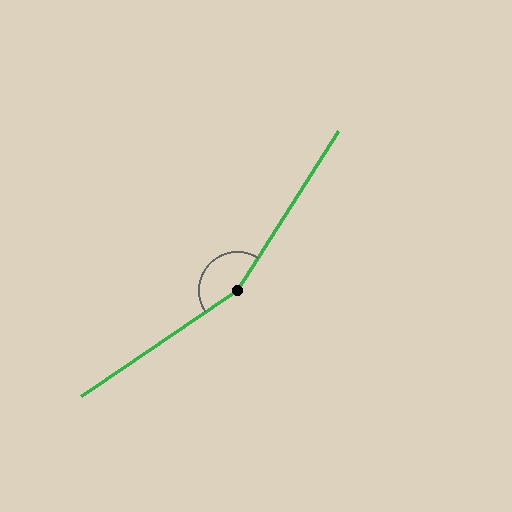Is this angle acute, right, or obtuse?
It is obtuse.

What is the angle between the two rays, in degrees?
Approximately 157 degrees.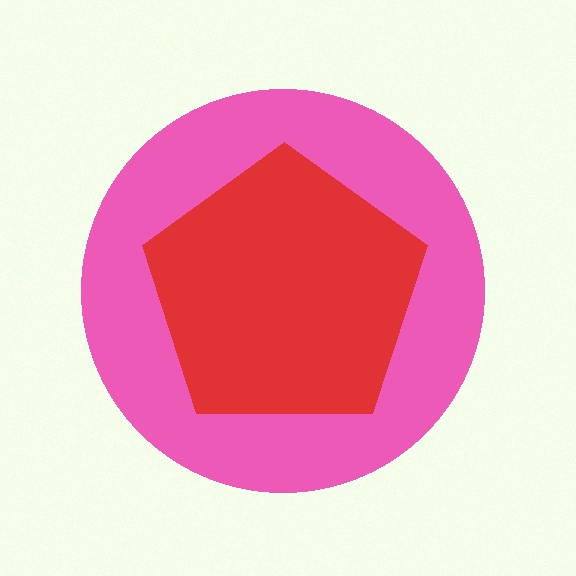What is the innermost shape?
The red pentagon.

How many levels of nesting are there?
2.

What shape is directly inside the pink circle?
The red pentagon.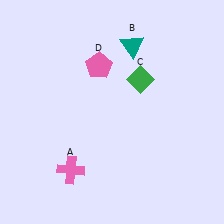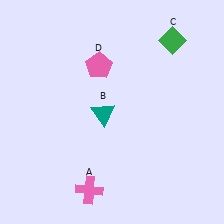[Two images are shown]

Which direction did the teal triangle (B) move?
The teal triangle (B) moved down.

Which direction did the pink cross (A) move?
The pink cross (A) moved down.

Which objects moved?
The objects that moved are: the pink cross (A), the teal triangle (B), the green diamond (C).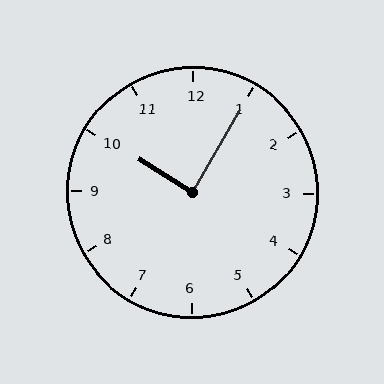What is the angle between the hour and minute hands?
Approximately 88 degrees.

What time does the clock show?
10:05.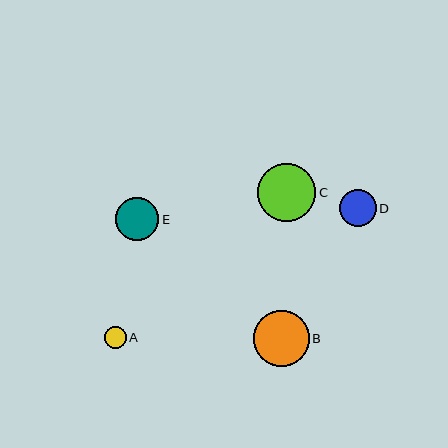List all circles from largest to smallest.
From largest to smallest: C, B, E, D, A.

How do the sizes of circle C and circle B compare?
Circle C and circle B are approximately the same size.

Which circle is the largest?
Circle C is the largest with a size of approximately 58 pixels.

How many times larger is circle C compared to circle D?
Circle C is approximately 1.6 times the size of circle D.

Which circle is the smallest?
Circle A is the smallest with a size of approximately 22 pixels.